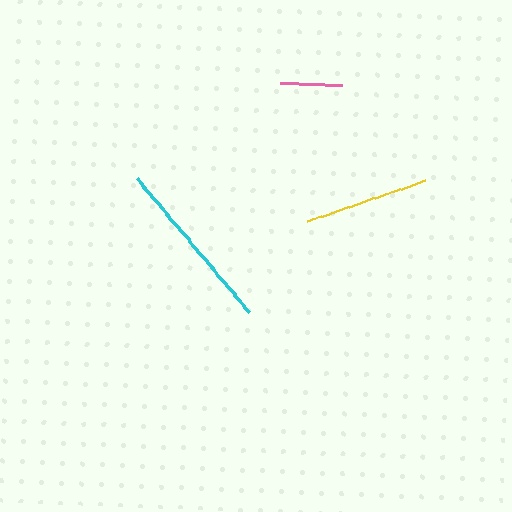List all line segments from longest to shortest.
From longest to shortest: cyan, yellow, pink.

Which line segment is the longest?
The cyan line is the longest at approximately 175 pixels.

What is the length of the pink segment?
The pink segment is approximately 62 pixels long.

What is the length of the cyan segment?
The cyan segment is approximately 175 pixels long.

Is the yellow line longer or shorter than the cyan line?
The cyan line is longer than the yellow line.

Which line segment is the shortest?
The pink line is the shortest at approximately 62 pixels.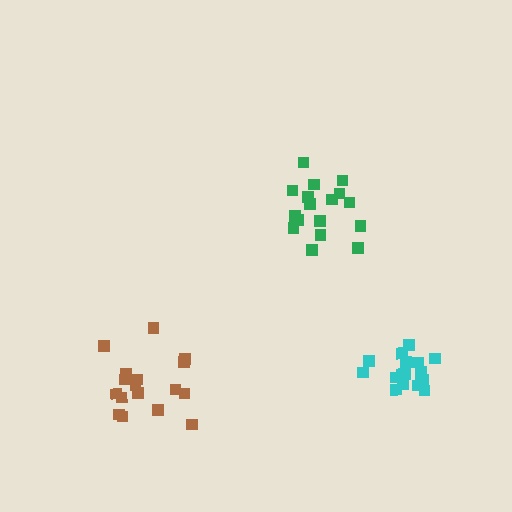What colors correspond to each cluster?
The clusters are colored: green, cyan, brown.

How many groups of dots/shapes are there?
There are 3 groups.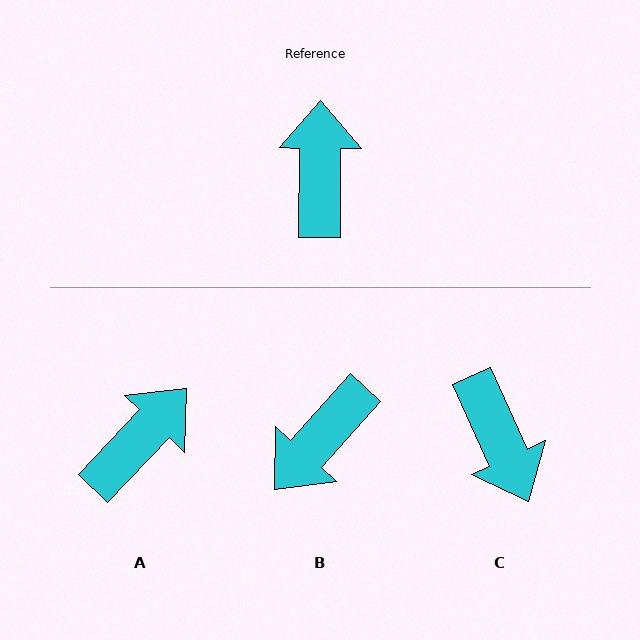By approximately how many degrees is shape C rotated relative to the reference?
Approximately 155 degrees clockwise.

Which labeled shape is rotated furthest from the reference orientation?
C, about 155 degrees away.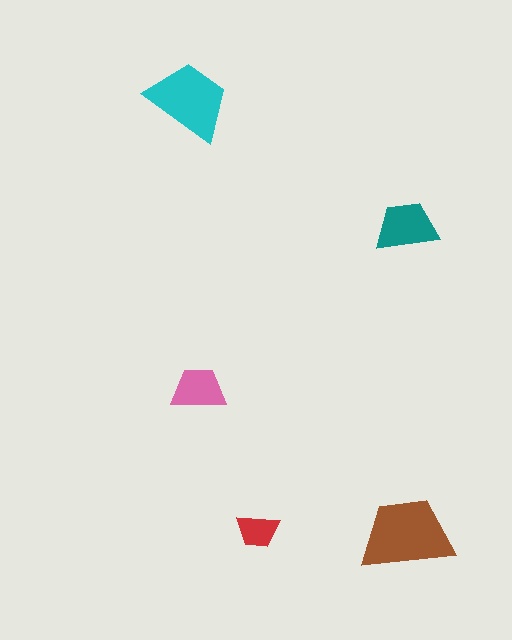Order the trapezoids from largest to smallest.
the brown one, the cyan one, the teal one, the pink one, the red one.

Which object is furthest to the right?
The brown trapezoid is rightmost.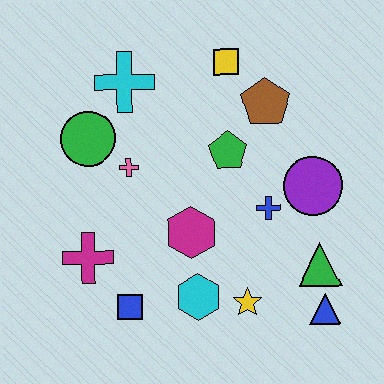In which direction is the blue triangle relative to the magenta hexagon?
The blue triangle is to the right of the magenta hexagon.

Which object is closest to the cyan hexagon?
The yellow star is closest to the cyan hexagon.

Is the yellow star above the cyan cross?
No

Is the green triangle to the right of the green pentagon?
Yes